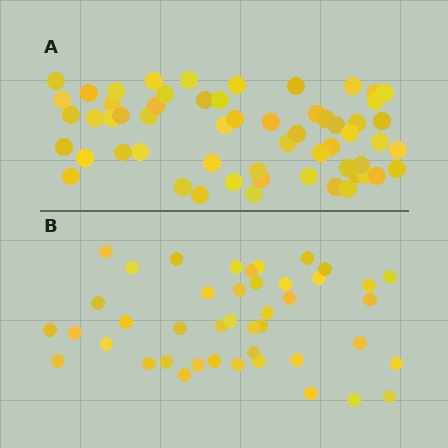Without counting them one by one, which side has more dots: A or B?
Region A (the top region) has more dots.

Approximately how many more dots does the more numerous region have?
Region A has approximately 15 more dots than region B.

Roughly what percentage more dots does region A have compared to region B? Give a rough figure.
About 35% more.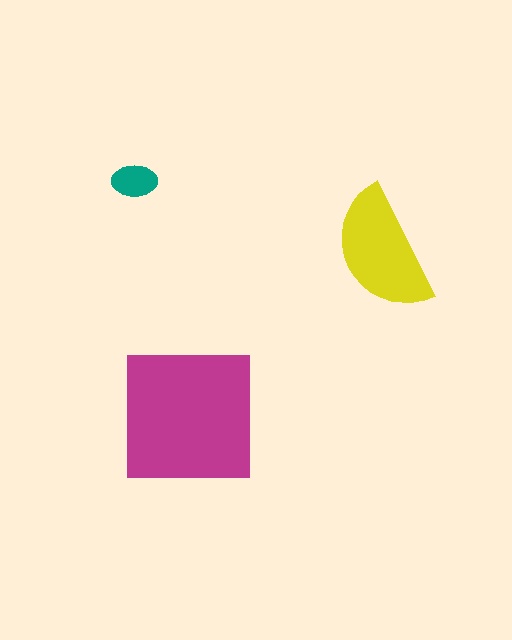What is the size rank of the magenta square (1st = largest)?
1st.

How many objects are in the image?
There are 3 objects in the image.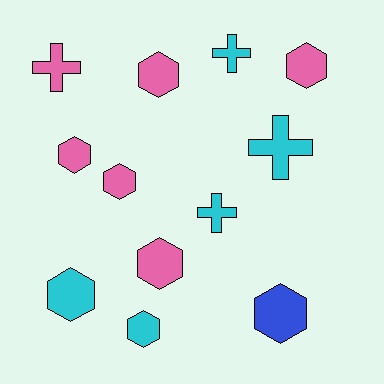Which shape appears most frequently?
Hexagon, with 8 objects.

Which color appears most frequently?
Pink, with 6 objects.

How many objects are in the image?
There are 12 objects.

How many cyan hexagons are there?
There are 2 cyan hexagons.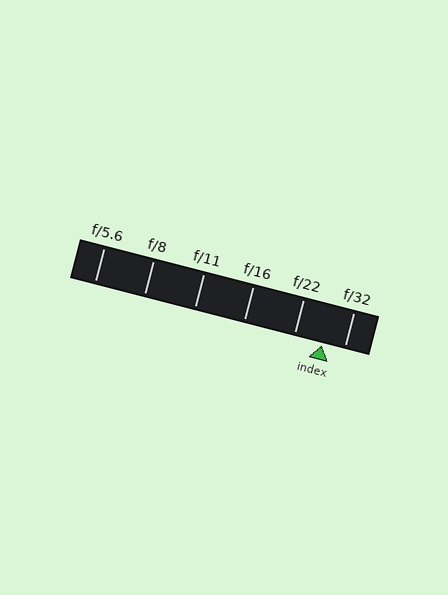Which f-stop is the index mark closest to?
The index mark is closest to f/32.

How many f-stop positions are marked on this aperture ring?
There are 6 f-stop positions marked.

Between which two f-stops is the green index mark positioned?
The index mark is between f/22 and f/32.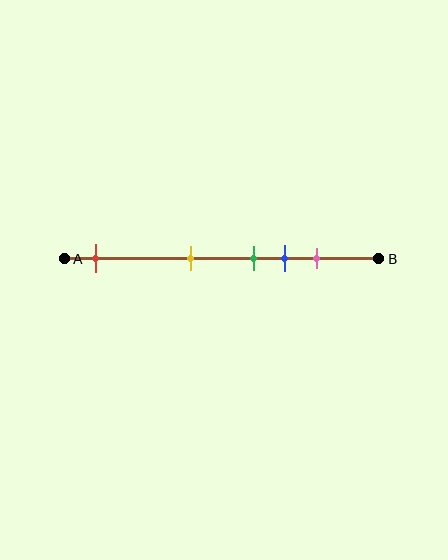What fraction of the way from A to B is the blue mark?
The blue mark is approximately 70% (0.7) of the way from A to B.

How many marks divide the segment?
There are 5 marks dividing the segment.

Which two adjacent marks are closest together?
The green and blue marks are the closest adjacent pair.